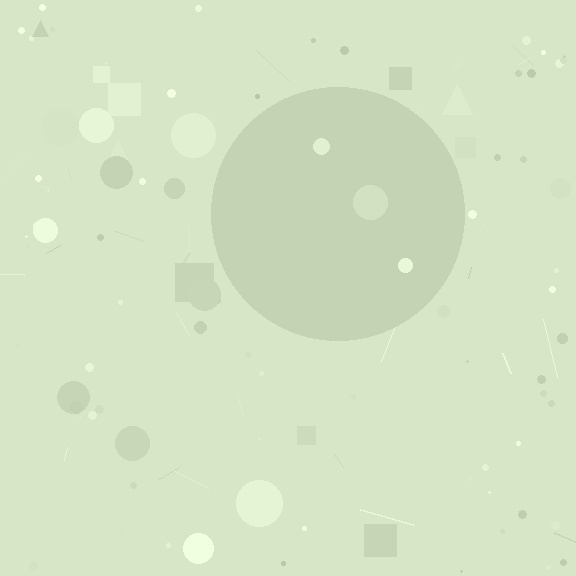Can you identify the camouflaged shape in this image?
The camouflaged shape is a circle.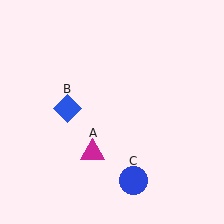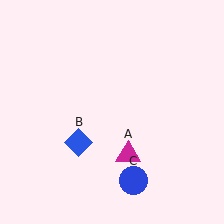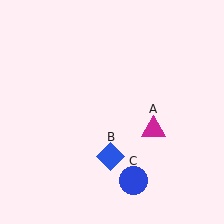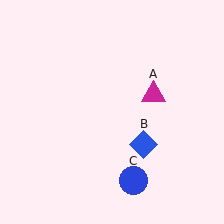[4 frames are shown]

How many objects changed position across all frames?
2 objects changed position: magenta triangle (object A), blue diamond (object B).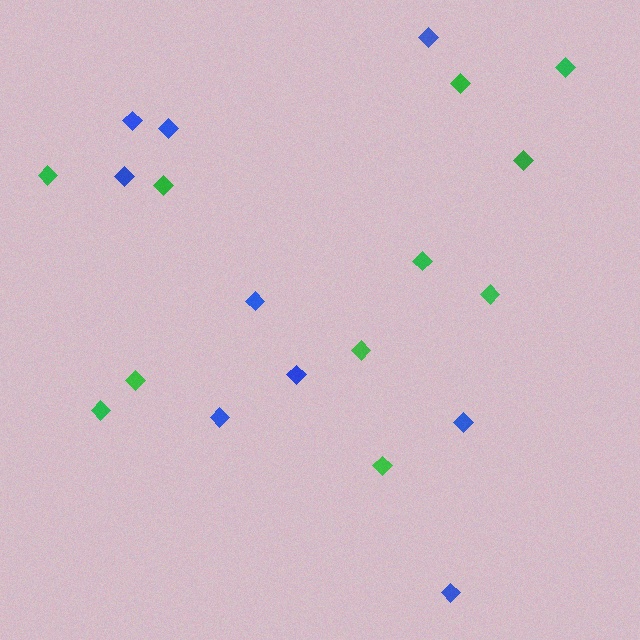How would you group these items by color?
There are 2 groups: one group of blue diamonds (9) and one group of green diamonds (11).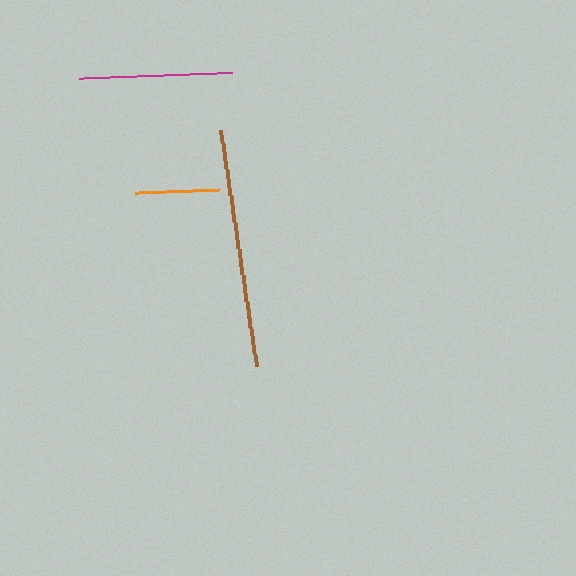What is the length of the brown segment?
The brown segment is approximately 238 pixels long.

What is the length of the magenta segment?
The magenta segment is approximately 152 pixels long.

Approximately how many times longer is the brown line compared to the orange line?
The brown line is approximately 2.9 times the length of the orange line.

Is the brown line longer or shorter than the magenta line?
The brown line is longer than the magenta line.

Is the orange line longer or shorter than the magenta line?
The magenta line is longer than the orange line.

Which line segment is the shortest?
The orange line is the shortest at approximately 83 pixels.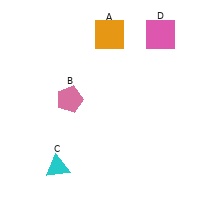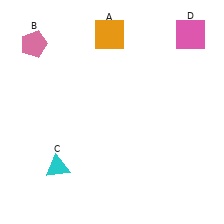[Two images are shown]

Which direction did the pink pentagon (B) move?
The pink pentagon (B) moved up.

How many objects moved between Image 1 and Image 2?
2 objects moved between the two images.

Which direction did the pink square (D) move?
The pink square (D) moved right.